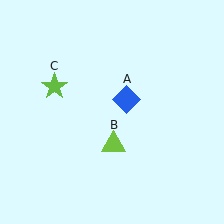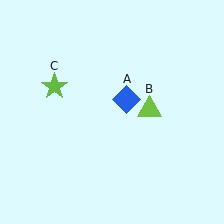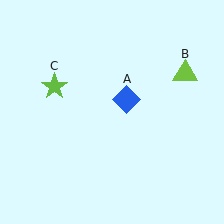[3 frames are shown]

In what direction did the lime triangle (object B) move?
The lime triangle (object B) moved up and to the right.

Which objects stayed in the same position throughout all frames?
Blue diamond (object A) and lime star (object C) remained stationary.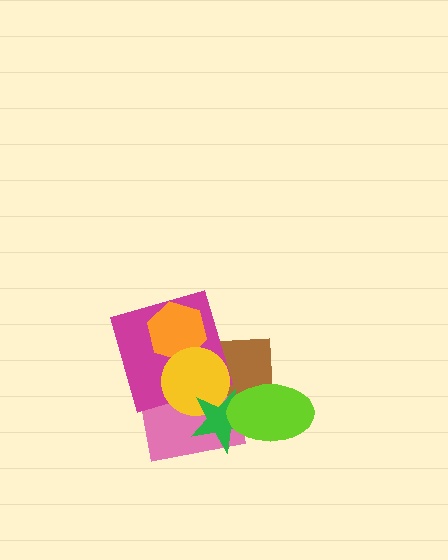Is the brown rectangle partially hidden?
Yes, it is partially covered by another shape.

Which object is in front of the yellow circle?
The green star is in front of the yellow circle.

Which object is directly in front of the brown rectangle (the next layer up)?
The magenta square is directly in front of the brown rectangle.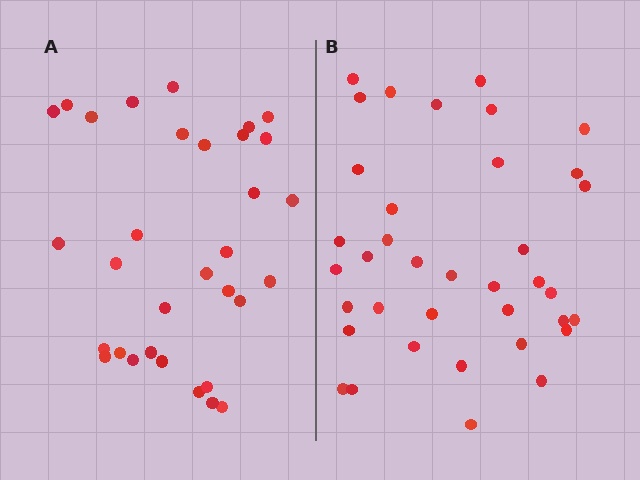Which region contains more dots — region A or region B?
Region B (the right region) has more dots.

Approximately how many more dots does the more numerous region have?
Region B has about 5 more dots than region A.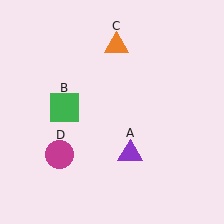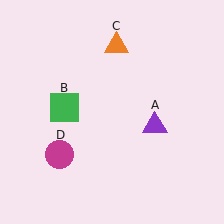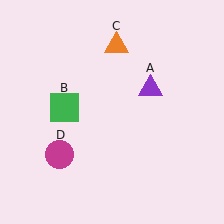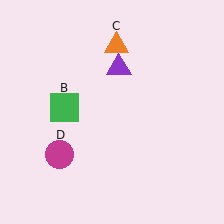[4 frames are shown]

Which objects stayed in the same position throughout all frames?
Green square (object B) and orange triangle (object C) and magenta circle (object D) remained stationary.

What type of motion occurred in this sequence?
The purple triangle (object A) rotated counterclockwise around the center of the scene.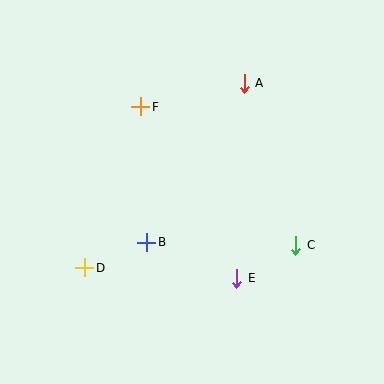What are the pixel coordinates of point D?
Point D is at (85, 268).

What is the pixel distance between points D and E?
The distance between D and E is 152 pixels.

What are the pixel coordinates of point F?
Point F is at (141, 107).